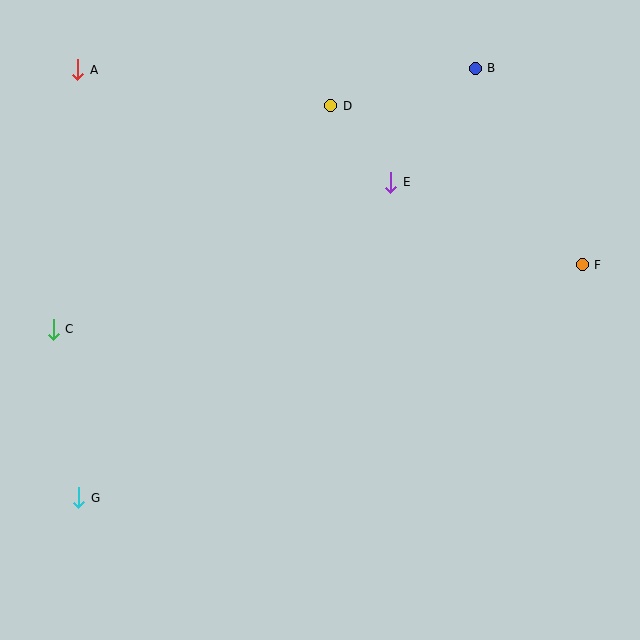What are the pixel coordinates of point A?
Point A is at (78, 70).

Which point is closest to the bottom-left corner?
Point G is closest to the bottom-left corner.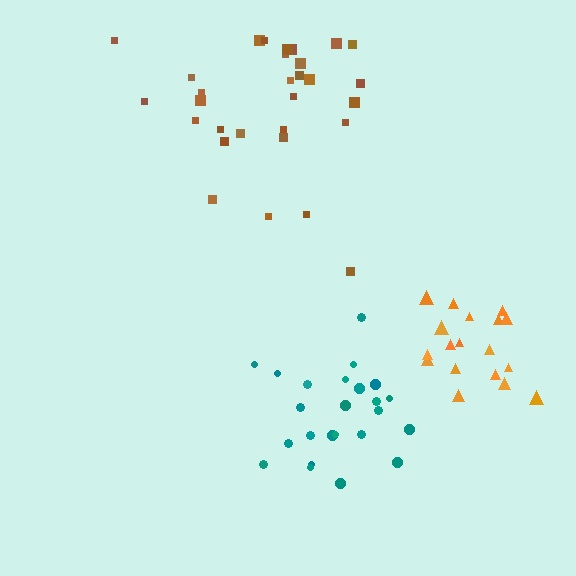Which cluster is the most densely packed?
Teal.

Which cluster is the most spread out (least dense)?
Brown.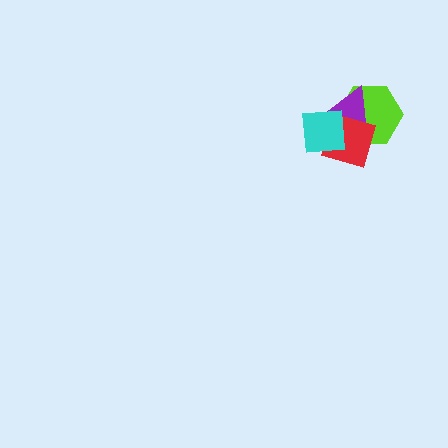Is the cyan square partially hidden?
No, no other shape covers it.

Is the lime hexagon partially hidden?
Yes, it is partially covered by another shape.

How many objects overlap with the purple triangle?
3 objects overlap with the purple triangle.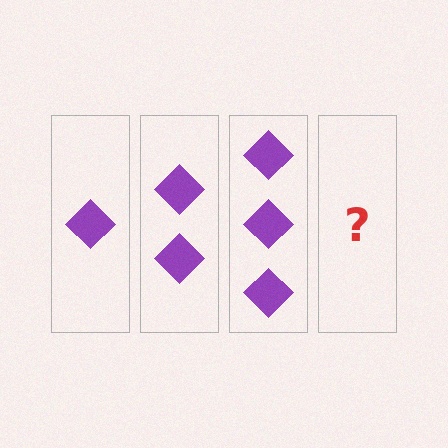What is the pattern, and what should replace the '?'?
The pattern is that each step adds one more diamond. The '?' should be 4 diamonds.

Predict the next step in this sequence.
The next step is 4 diamonds.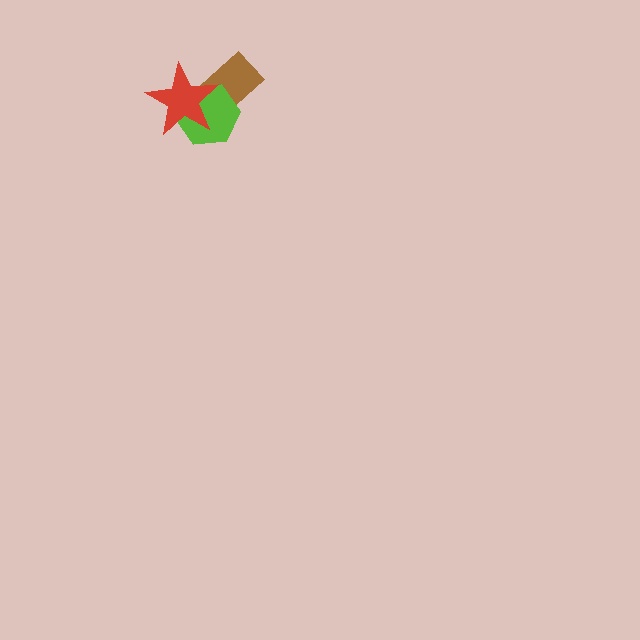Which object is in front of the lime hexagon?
The red star is in front of the lime hexagon.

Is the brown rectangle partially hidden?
Yes, it is partially covered by another shape.